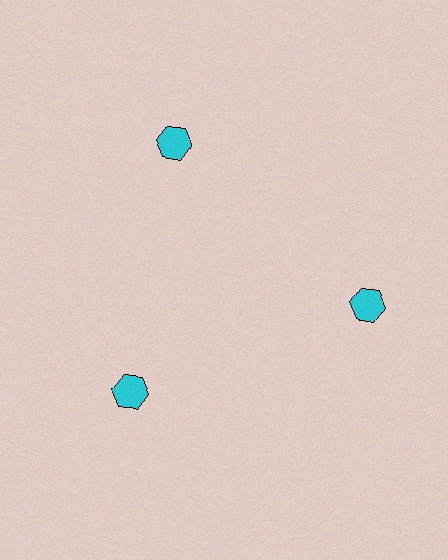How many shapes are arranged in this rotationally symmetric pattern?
There are 3 shapes, arranged in 3 groups of 1.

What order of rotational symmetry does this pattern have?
This pattern has 3-fold rotational symmetry.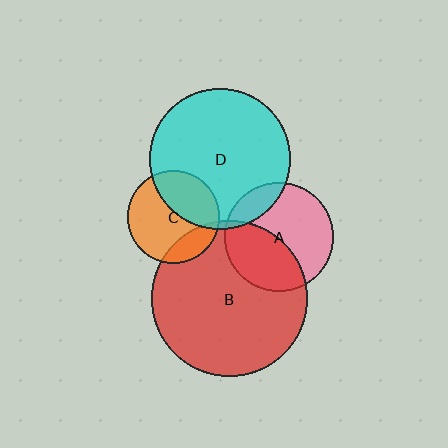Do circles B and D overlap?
Yes.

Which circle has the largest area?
Circle B (red).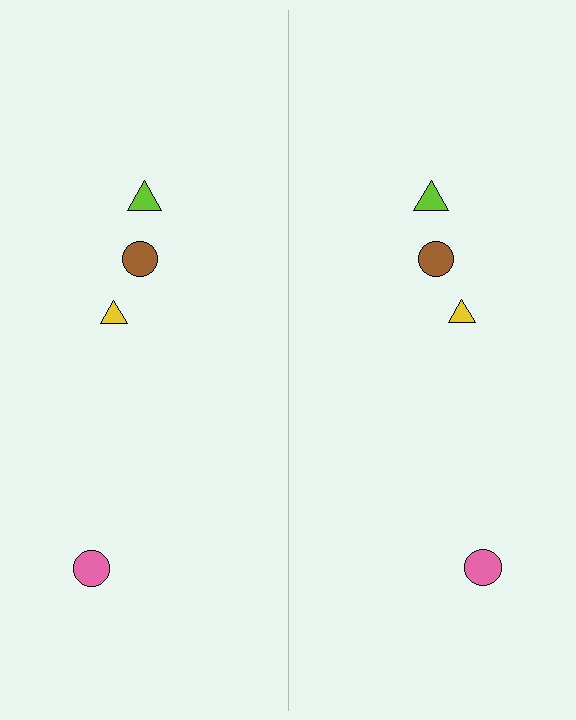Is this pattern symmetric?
Yes, this pattern has bilateral (reflection) symmetry.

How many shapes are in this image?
There are 8 shapes in this image.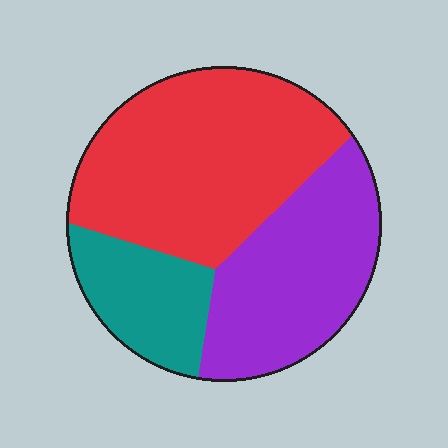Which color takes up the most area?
Red, at roughly 50%.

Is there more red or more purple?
Red.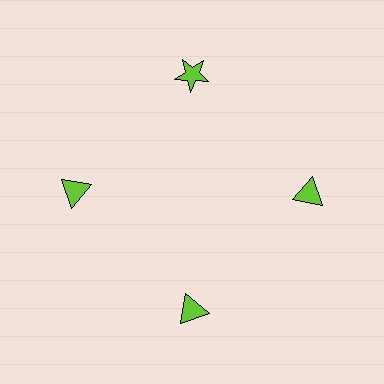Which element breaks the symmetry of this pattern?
The lime star at roughly the 12 o'clock position breaks the symmetry. All other shapes are lime triangles.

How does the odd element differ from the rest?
It has a different shape: star instead of triangle.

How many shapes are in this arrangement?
There are 4 shapes arranged in a ring pattern.